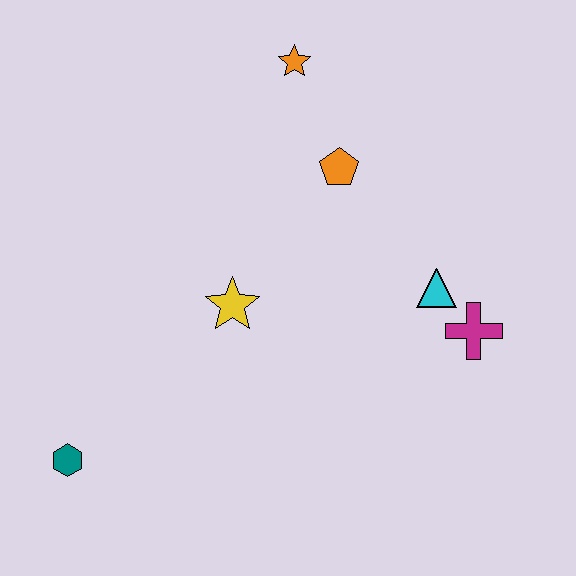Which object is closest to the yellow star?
The orange pentagon is closest to the yellow star.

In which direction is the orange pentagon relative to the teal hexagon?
The orange pentagon is above the teal hexagon.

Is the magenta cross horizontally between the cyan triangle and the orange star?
No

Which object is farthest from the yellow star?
The orange star is farthest from the yellow star.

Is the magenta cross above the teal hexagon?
Yes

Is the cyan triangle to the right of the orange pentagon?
Yes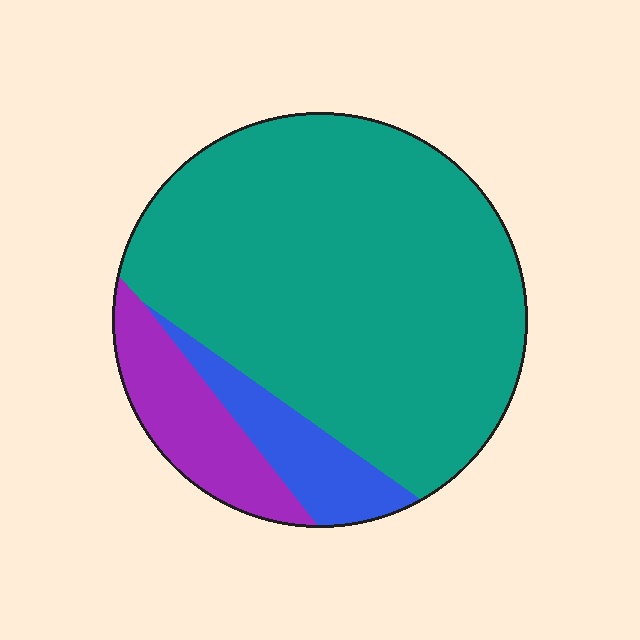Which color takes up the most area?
Teal, at roughly 75%.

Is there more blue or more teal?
Teal.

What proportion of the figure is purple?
Purple takes up about one eighth (1/8) of the figure.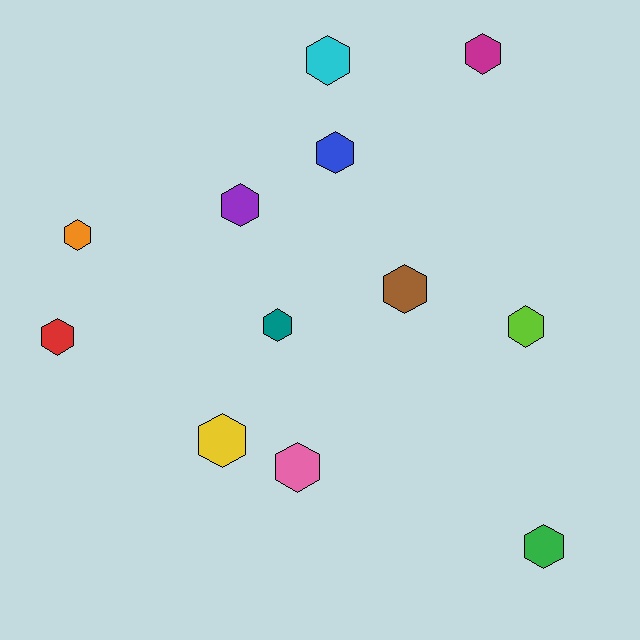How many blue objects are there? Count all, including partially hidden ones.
There is 1 blue object.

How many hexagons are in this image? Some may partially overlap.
There are 12 hexagons.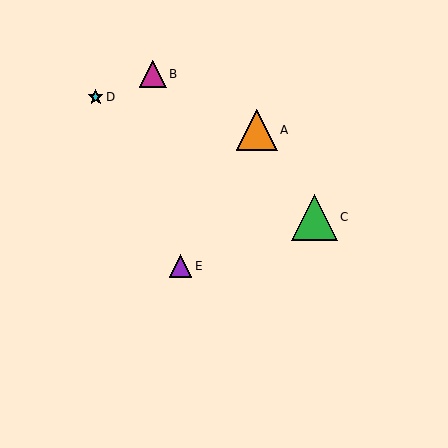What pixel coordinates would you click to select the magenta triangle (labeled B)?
Click at (153, 74) to select the magenta triangle B.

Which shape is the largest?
The green triangle (labeled C) is the largest.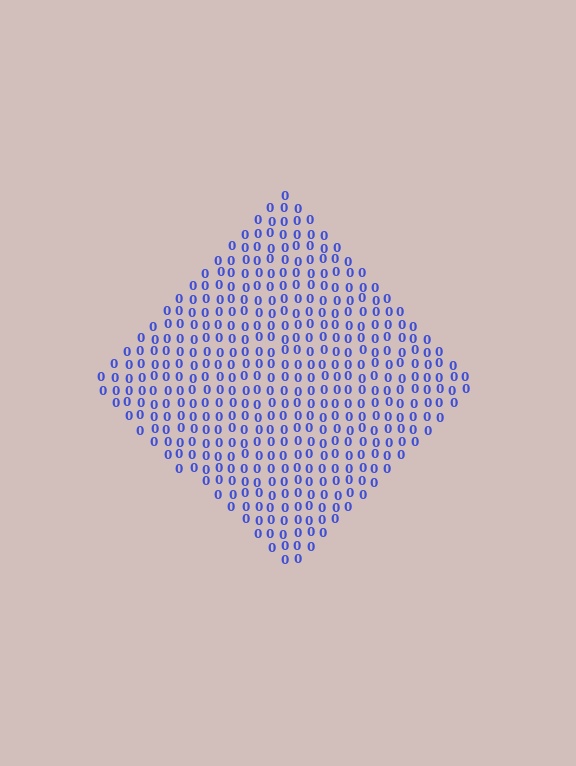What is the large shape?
The large shape is a diamond.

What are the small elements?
The small elements are digit 0's.